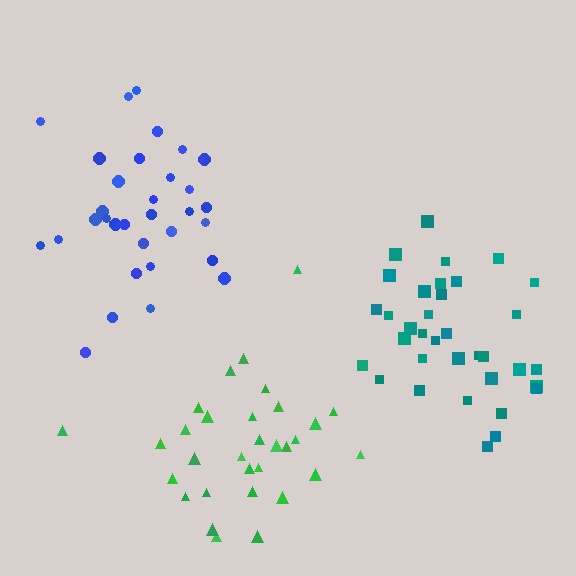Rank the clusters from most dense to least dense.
teal, green, blue.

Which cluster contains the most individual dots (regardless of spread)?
Teal (35).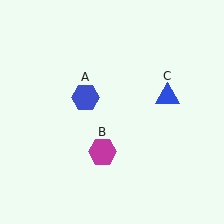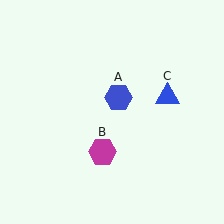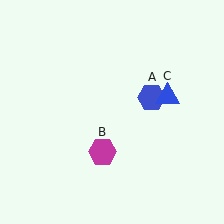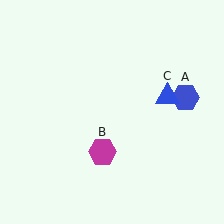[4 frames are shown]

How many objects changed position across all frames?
1 object changed position: blue hexagon (object A).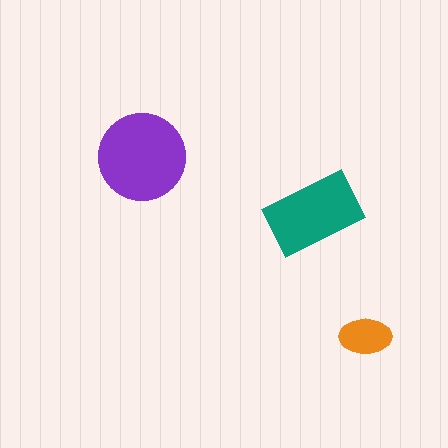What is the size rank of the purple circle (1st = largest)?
1st.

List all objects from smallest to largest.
The orange ellipse, the teal rectangle, the purple circle.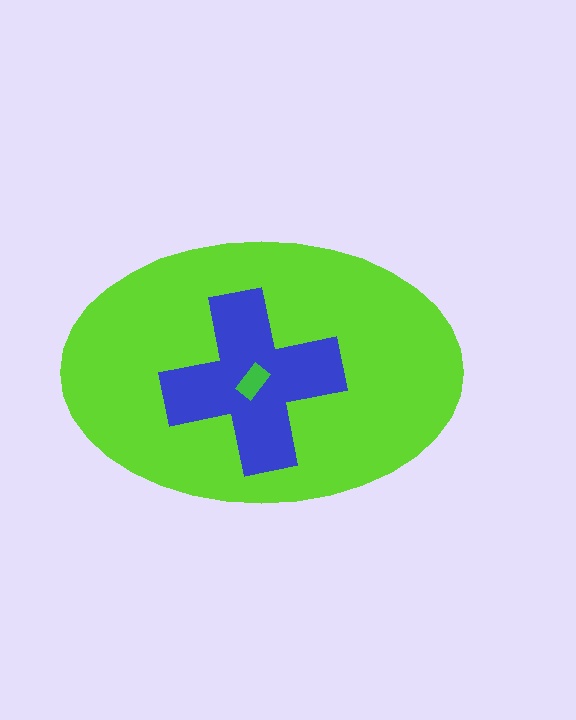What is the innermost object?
The green rectangle.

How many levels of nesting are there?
3.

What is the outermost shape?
The lime ellipse.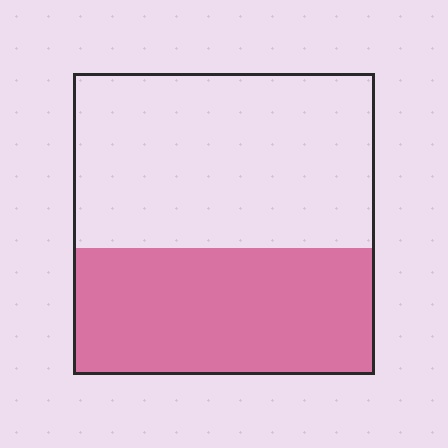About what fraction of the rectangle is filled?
About two fifths (2/5).